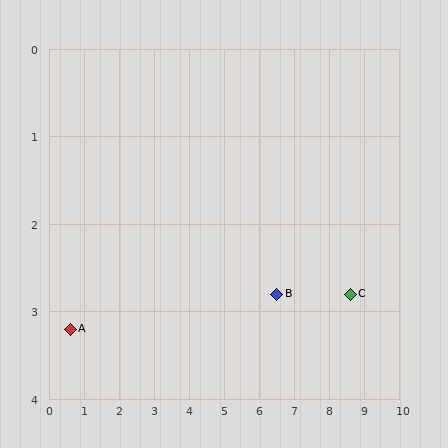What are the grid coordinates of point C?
Point C is at approximately (8.6, 2.8).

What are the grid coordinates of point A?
Point A is at approximately (0.6, 3.2).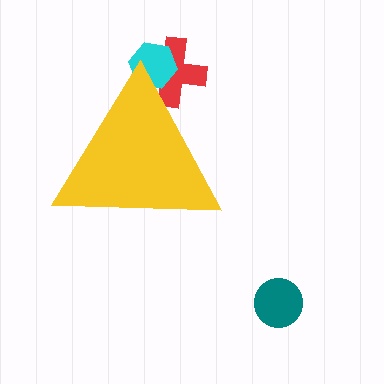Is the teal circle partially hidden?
No, the teal circle is fully visible.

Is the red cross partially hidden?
Yes, the red cross is partially hidden behind the yellow triangle.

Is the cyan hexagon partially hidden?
Yes, the cyan hexagon is partially hidden behind the yellow triangle.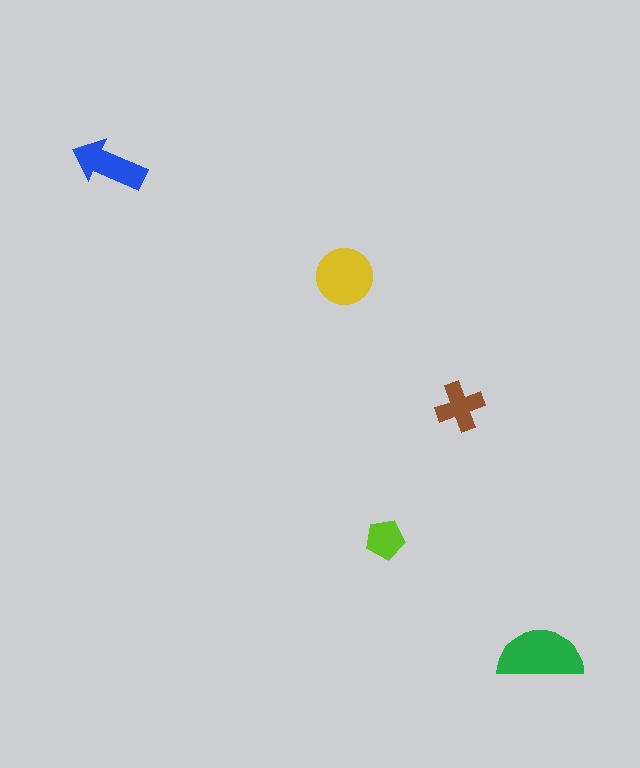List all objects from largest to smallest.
The green semicircle, the yellow circle, the blue arrow, the brown cross, the lime pentagon.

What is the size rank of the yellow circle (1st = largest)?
2nd.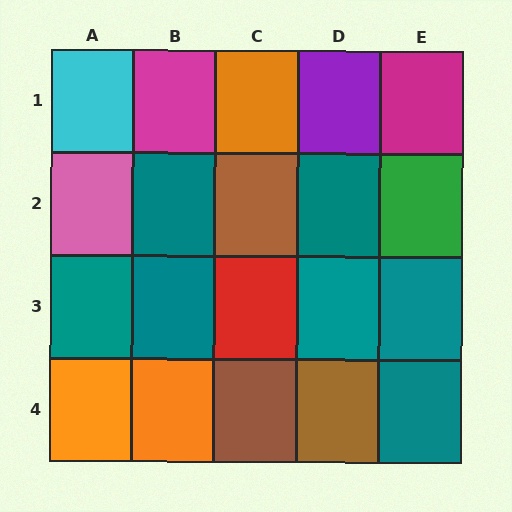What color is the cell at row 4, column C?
Brown.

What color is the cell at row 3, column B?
Teal.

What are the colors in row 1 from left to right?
Cyan, magenta, orange, purple, magenta.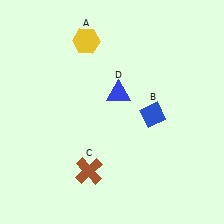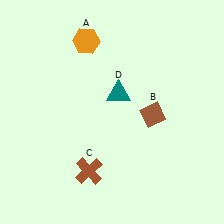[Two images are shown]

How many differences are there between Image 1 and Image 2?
There are 3 differences between the two images.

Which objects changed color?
A changed from yellow to orange. B changed from blue to brown. D changed from blue to teal.